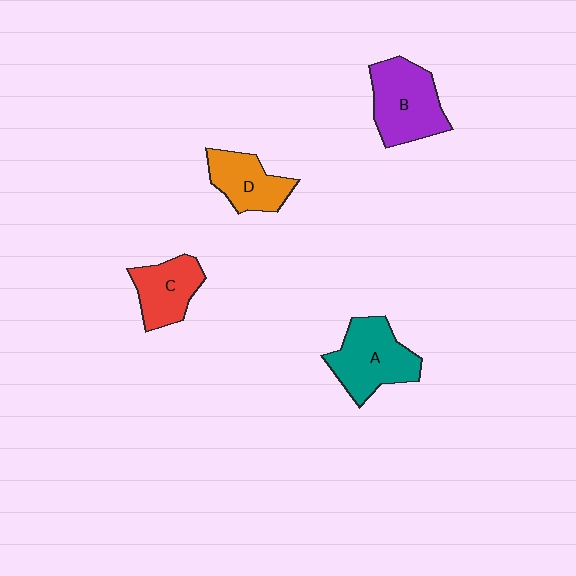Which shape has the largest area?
Shape B (purple).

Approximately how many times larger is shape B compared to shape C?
Approximately 1.4 times.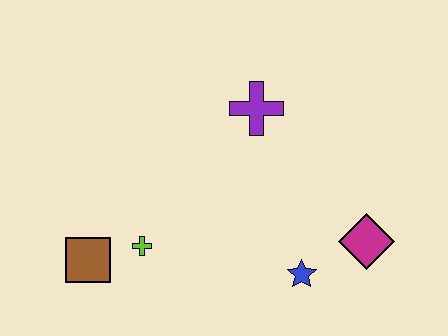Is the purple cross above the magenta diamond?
Yes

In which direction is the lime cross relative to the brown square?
The lime cross is to the right of the brown square.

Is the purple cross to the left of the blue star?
Yes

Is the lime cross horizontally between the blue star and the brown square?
Yes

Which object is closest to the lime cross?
The brown square is closest to the lime cross.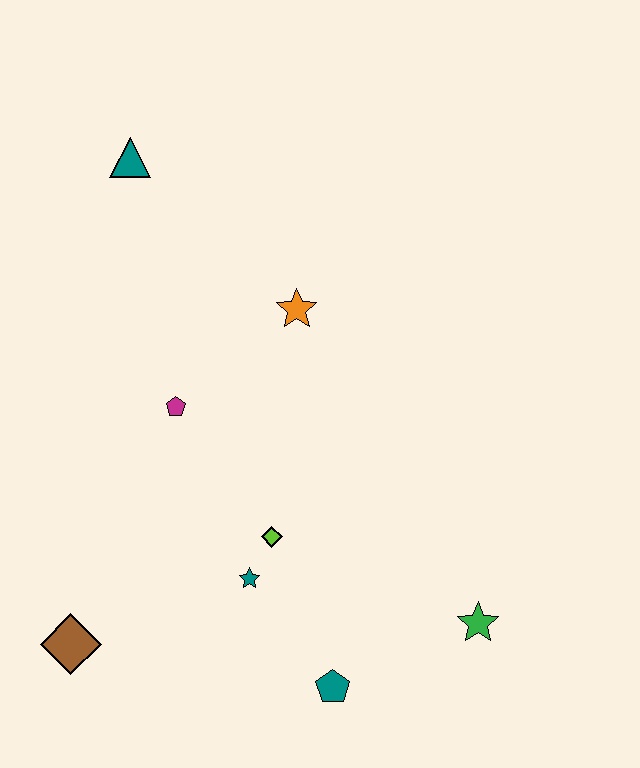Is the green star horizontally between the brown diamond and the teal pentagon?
No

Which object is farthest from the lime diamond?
The teal triangle is farthest from the lime diamond.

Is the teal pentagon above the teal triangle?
No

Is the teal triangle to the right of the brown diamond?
Yes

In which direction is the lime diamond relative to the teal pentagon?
The lime diamond is above the teal pentagon.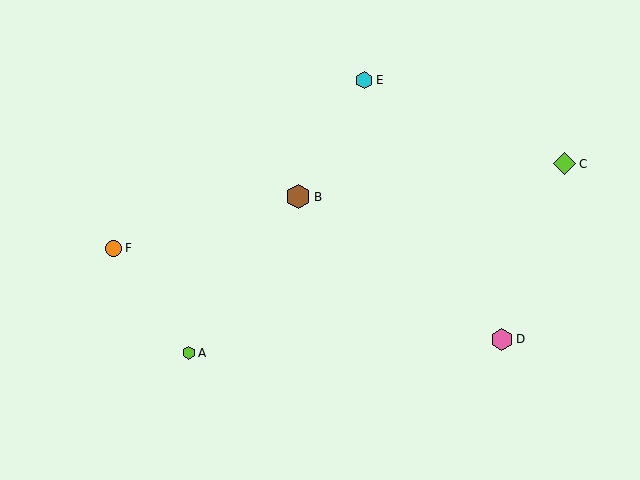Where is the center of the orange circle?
The center of the orange circle is at (114, 248).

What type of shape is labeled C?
Shape C is a lime diamond.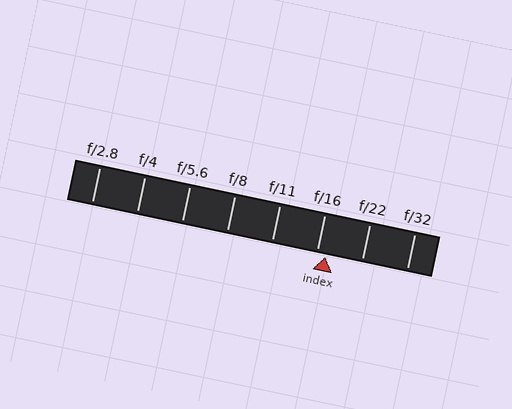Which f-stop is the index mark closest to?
The index mark is closest to f/16.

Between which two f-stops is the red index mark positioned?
The index mark is between f/16 and f/22.